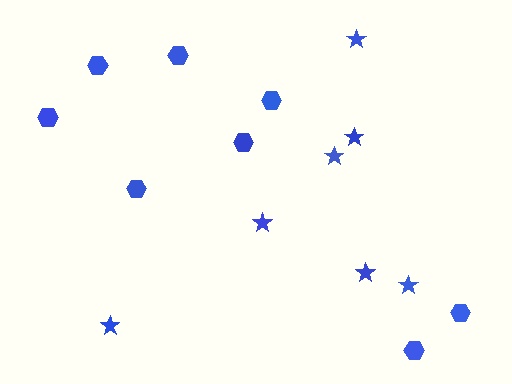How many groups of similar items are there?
There are 2 groups: one group of stars (7) and one group of hexagons (8).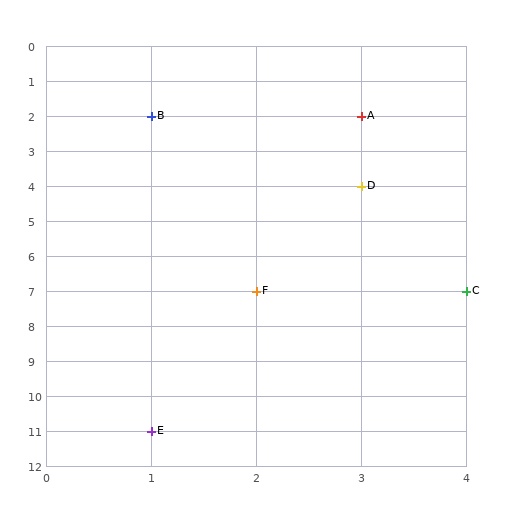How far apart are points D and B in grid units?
Points D and B are 2 columns and 2 rows apart (about 2.8 grid units diagonally).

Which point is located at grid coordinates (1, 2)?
Point B is at (1, 2).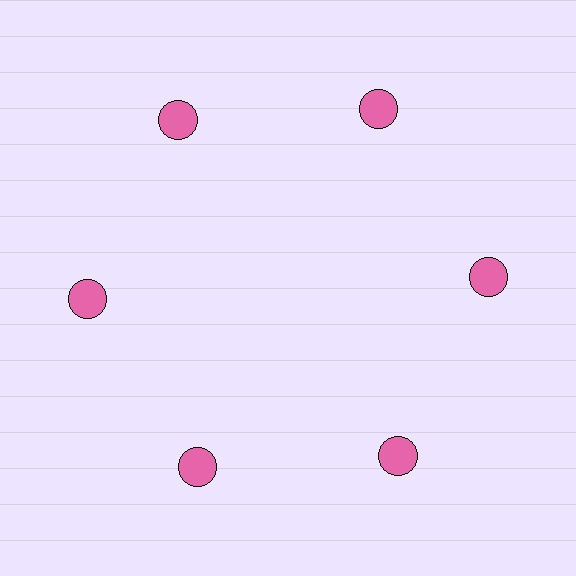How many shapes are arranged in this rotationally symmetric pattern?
There are 12 shapes, arranged in 6 groups of 2.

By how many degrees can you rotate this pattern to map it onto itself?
The pattern maps onto itself every 60 degrees of rotation.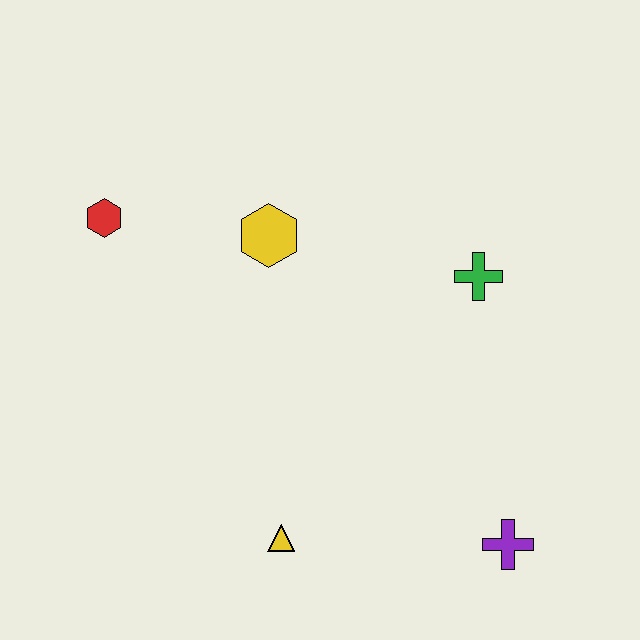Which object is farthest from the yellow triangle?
The red hexagon is farthest from the yellow triangle.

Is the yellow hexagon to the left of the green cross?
Yes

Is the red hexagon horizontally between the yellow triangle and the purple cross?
No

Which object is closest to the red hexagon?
The yellow hexagon is closest to the red hexagon.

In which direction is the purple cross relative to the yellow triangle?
The purple cross is to the right of the yellow triangle.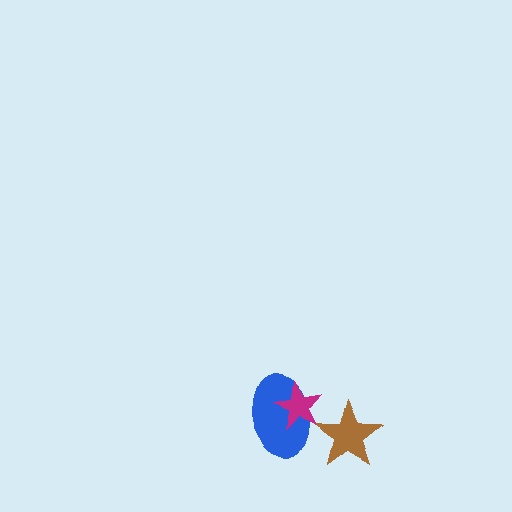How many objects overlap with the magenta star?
1 object overlaps with the magenta star.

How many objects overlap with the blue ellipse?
2 objects overlap with the blue ellipse.